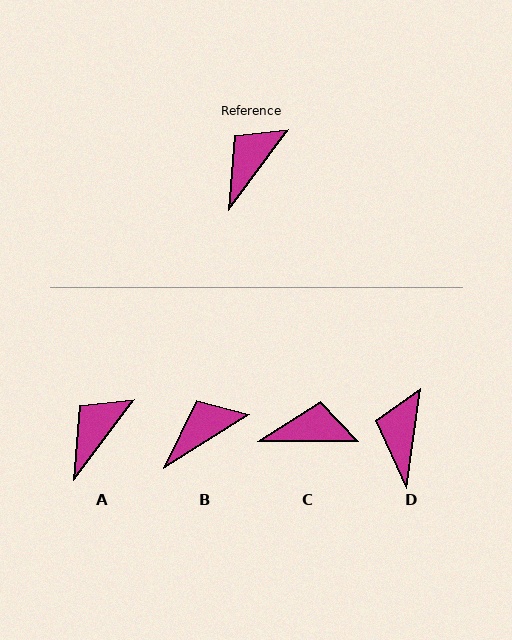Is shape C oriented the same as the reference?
No, it is off by about 53 degrees.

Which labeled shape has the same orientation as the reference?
A.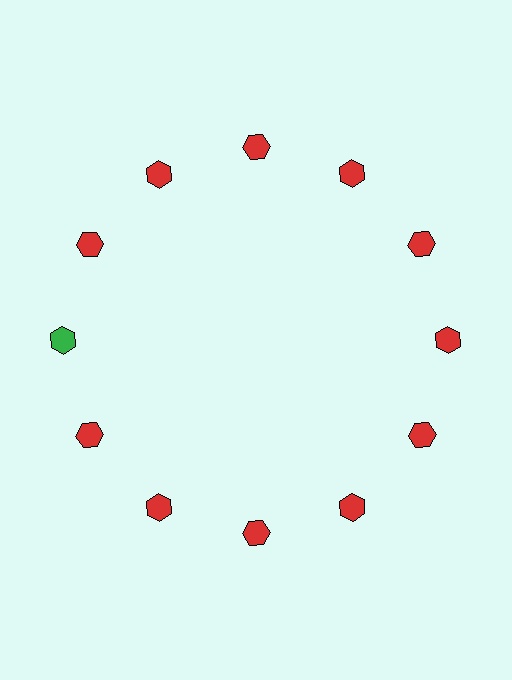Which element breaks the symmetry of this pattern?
The green hexagon at roughly the 9 o'clock position breaks the symmetry. All other shapes are red hexagons.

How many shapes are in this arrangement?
There are 12 shapes arranged in a ring pattern.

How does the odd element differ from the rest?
It has a different color: green instead of red.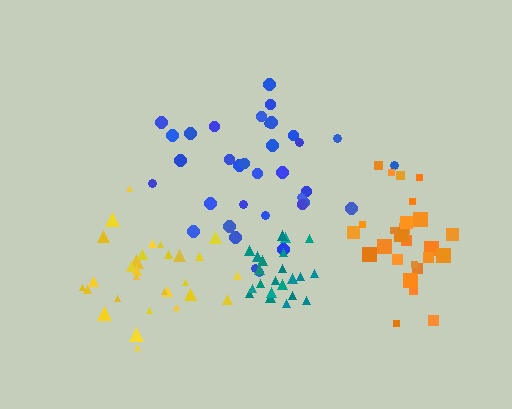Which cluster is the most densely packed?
Teal.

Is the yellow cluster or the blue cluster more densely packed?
Yellow.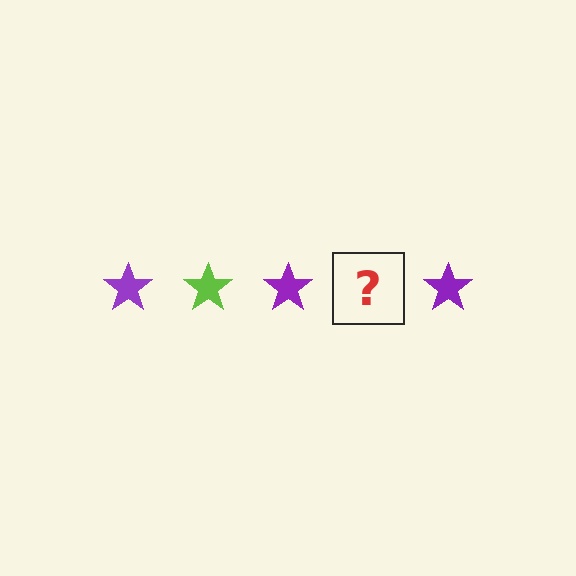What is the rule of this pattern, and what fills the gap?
The rule is that the pattern cycles through purple, lime stars. The gap should be filled with a lime star.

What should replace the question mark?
The question mark should be replaced with a lime star.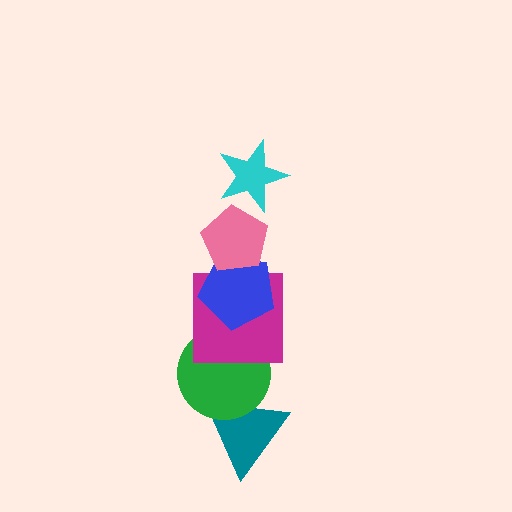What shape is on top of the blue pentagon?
The pink pentagon is on top of the blue pentagon.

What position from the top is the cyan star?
The cyan star is 1st from the top.